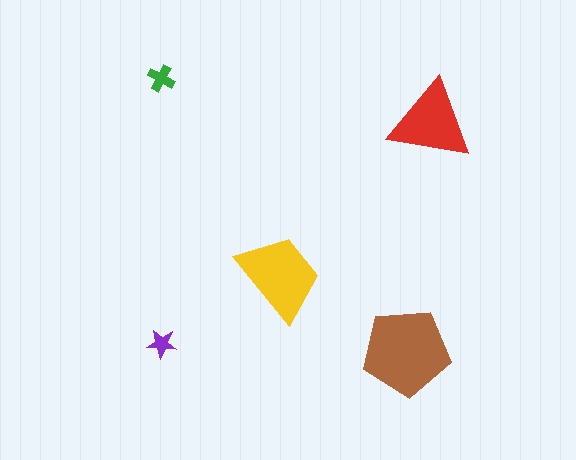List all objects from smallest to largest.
The purple star, the green cross, the red triangle, the yellow trapezoid, the brown pentagon.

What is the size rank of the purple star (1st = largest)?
5th.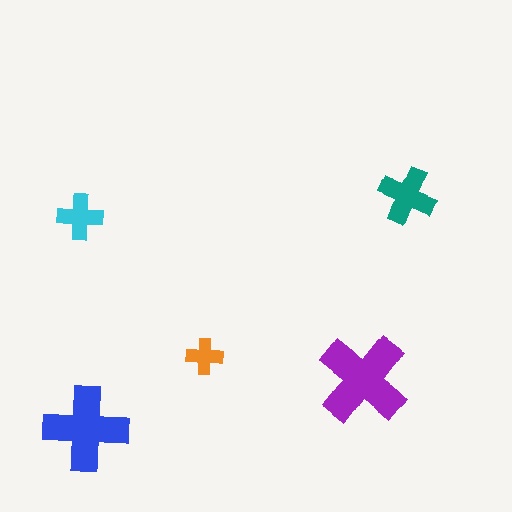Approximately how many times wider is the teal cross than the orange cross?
About 1.5 times wider.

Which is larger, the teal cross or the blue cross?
The blue one.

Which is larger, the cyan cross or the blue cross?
The blue one.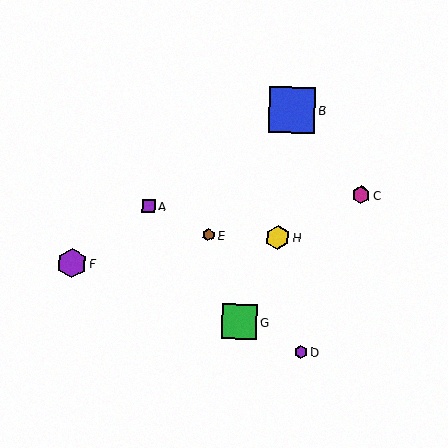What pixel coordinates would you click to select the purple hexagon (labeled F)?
Click at (72, 263) to select the purple hexagon F.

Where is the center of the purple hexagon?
The center of the purple hexagon is at (72, 263).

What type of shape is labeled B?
Shape B is a blue square.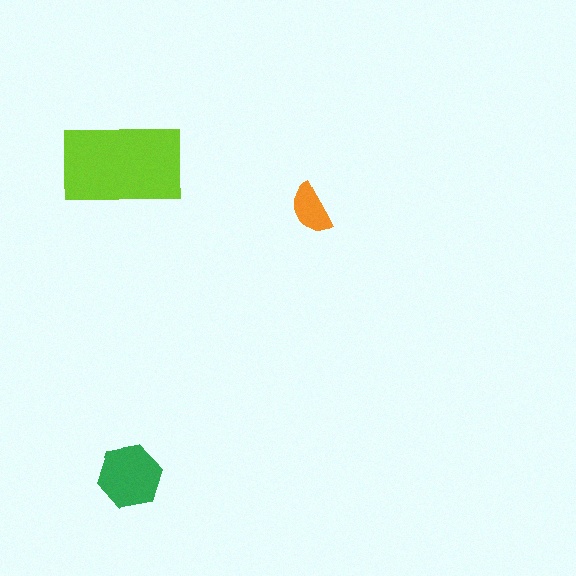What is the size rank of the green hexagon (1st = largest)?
2nd.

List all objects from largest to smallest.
The lime rectangle, the green hexagon, the orange semicircle.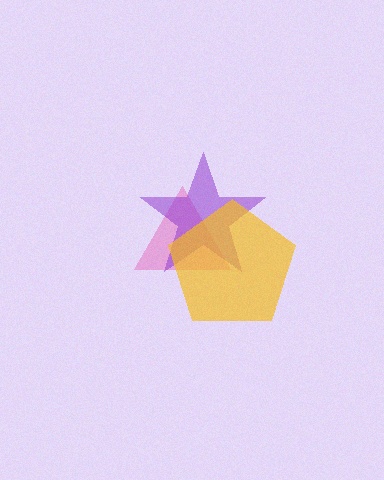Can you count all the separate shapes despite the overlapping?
Yes, there are 3 separate shapes.